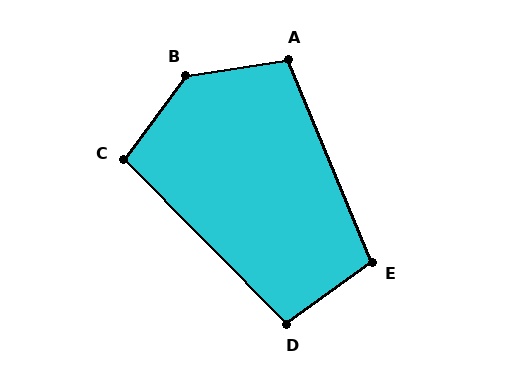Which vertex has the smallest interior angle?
D, at approximately 99 degrees.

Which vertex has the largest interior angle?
B, at approximately 135 degrees.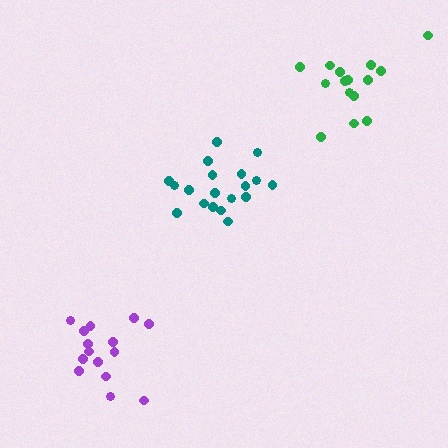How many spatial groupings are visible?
There are 3 spatial groupings.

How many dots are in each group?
Group 1: 15 dots, Group 2: 19 dots, Group 3: 15 dots (49 total).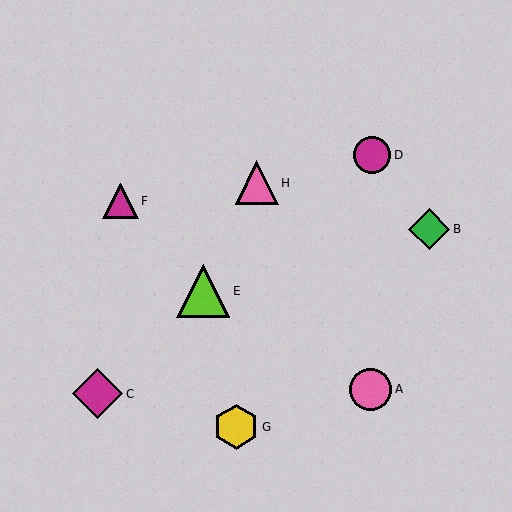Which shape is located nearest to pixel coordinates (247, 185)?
The pink triangle (labeled H) at (257, 183) is nearest to that location.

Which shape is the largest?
The lime triangle (labeled E) is the largest.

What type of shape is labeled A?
Shape A is a pink circle.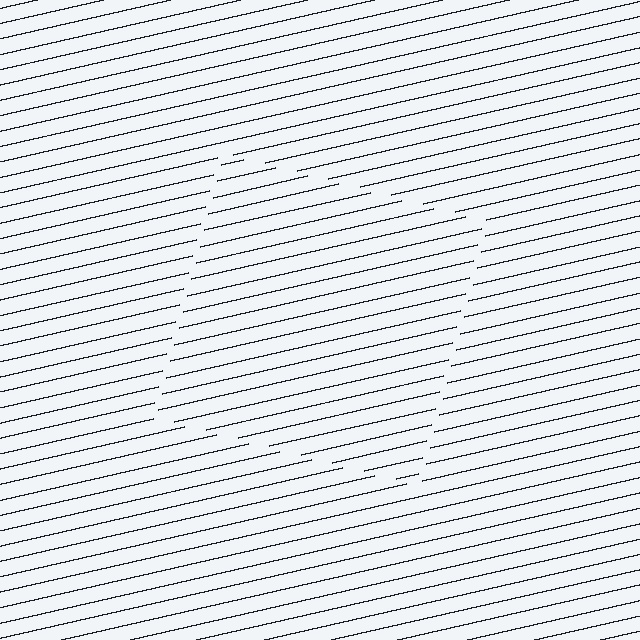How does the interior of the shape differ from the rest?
The interior of the shape contains the same grating, shifted by half a period — the contour is defined by the phase discontinuity where line-ends from the inner and outer gratings abut.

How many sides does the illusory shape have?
4 sides — the line-ends trace a square.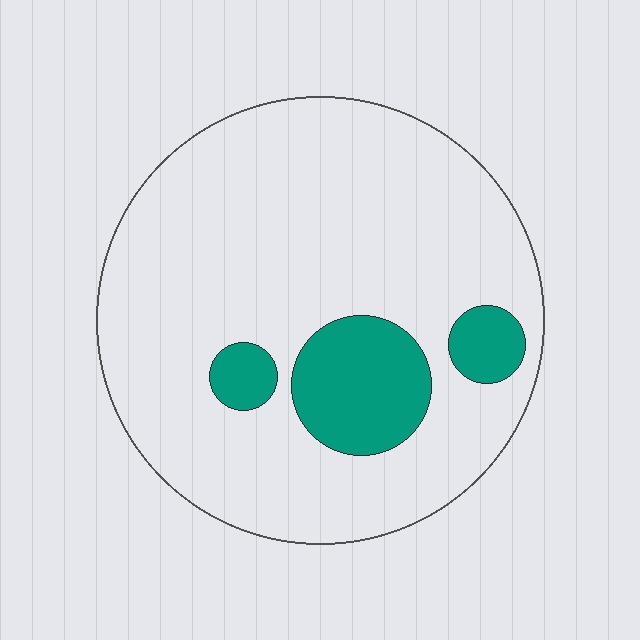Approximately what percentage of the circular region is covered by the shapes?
Approximately 15%.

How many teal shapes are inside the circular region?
3.